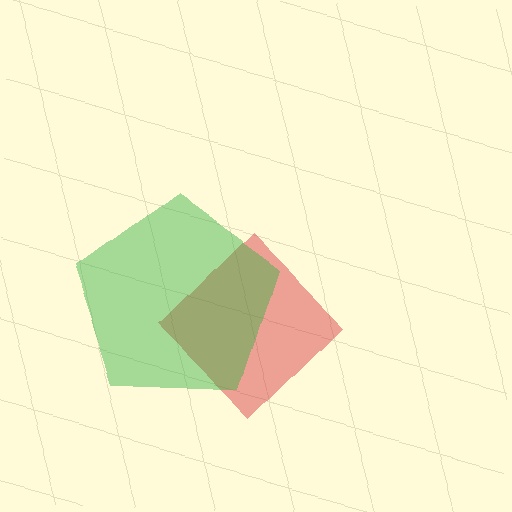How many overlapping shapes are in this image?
There are 2 overlapping shapes in the image.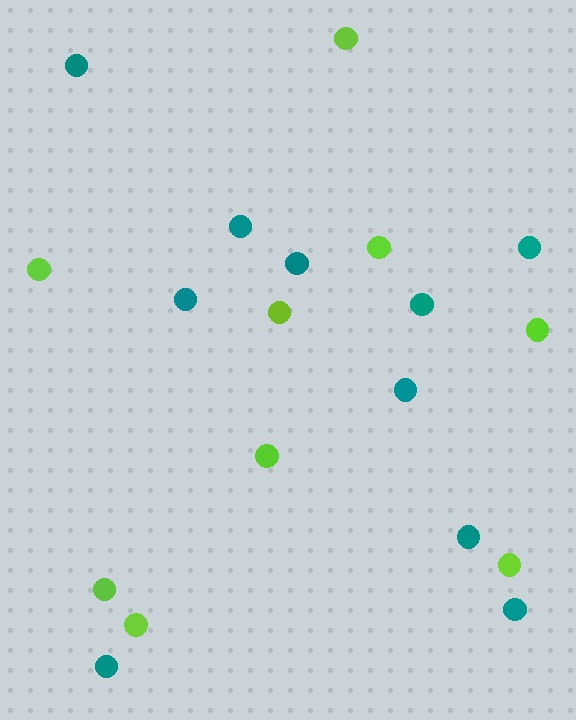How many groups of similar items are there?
There are 2 groups: one group of teal circles (10) and one group of lime circles (9).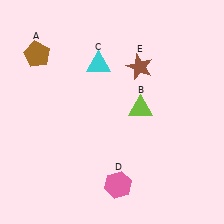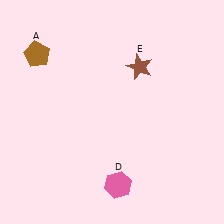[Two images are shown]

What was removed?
The cyan triangle (C), the lime triangle (B) were removed in Image 2.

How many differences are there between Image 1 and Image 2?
There are 2 differences between the two images.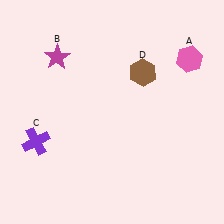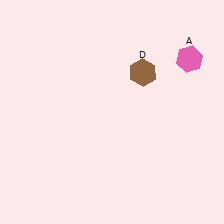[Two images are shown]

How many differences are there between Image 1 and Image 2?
There are 2 differences between the two images.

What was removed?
The magenta star (B), the purple cross (C) were removed in Image 2.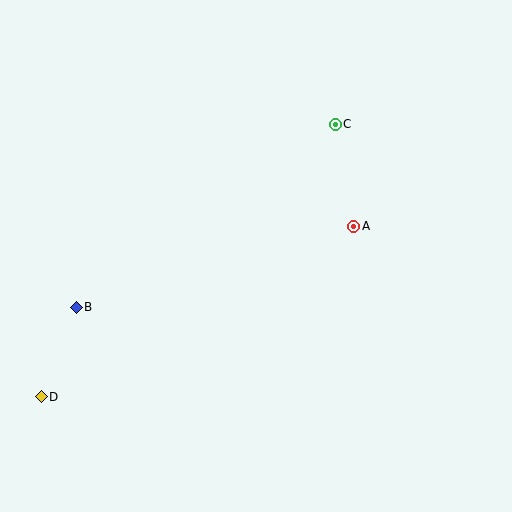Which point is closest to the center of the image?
Point A at (354, 226) is closest to the center.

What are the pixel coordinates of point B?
Point B is at (76, 307).